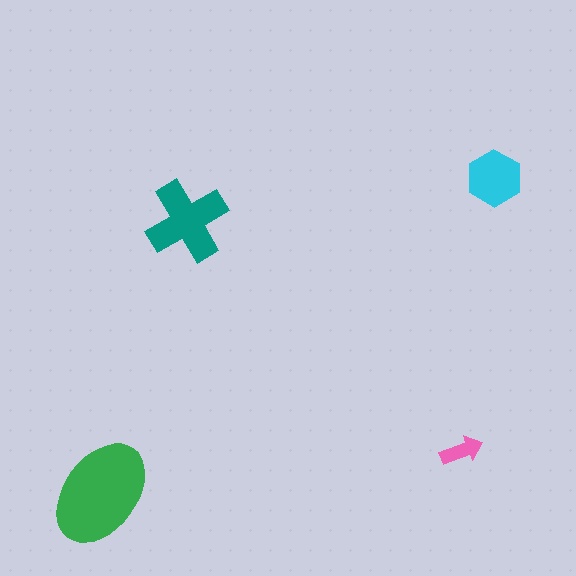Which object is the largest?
The green ellipse.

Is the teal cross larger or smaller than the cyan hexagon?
Larger.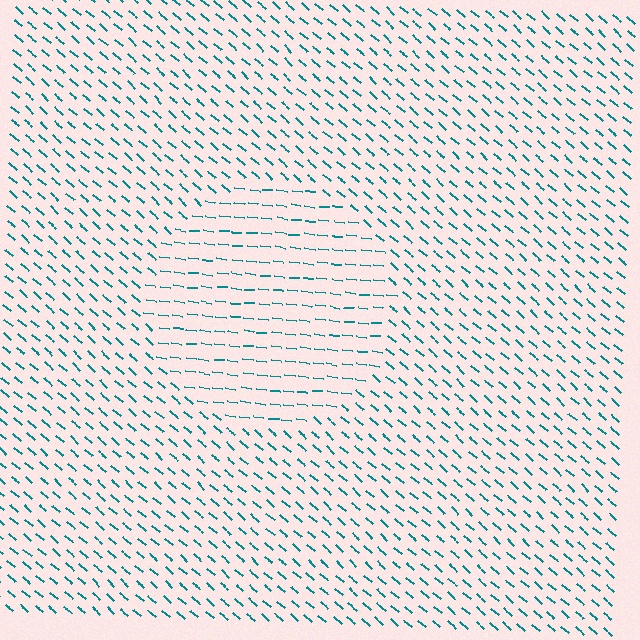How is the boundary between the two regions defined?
The boundary is defined purely by a change in line orientation (approximately 34 degrees difference). All lines are the same color and thickness.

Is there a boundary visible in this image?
Yes, there is a texture boundary formed by a change in line orientation.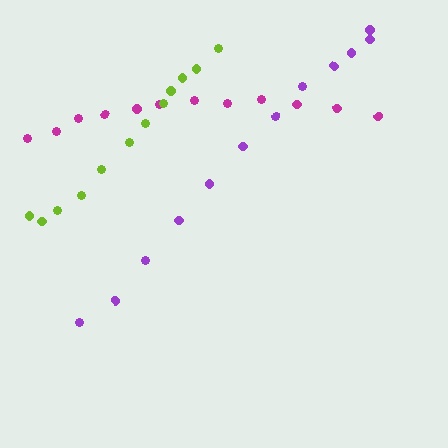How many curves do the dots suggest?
There are 3 distinct paths.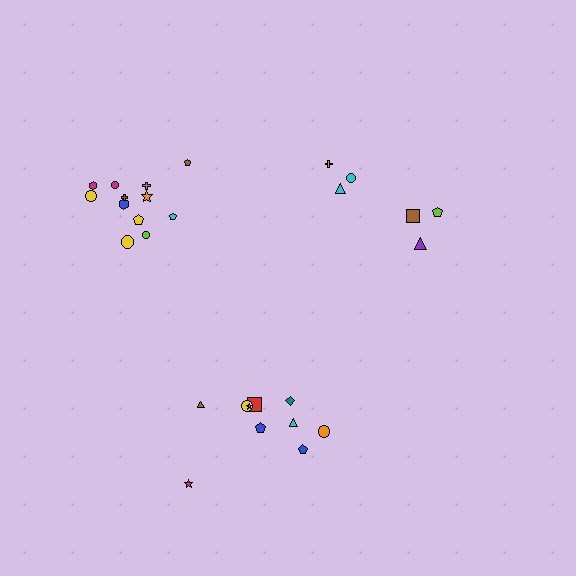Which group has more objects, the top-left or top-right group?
The top-left group.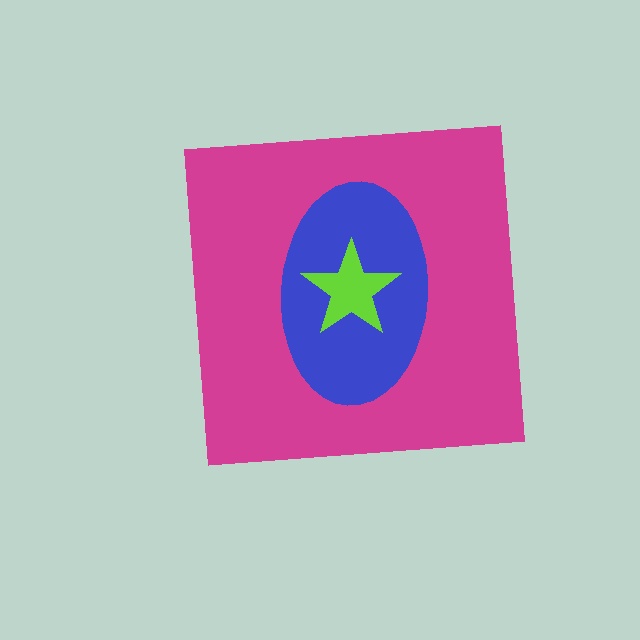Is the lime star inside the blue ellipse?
Yes.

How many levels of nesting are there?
3.